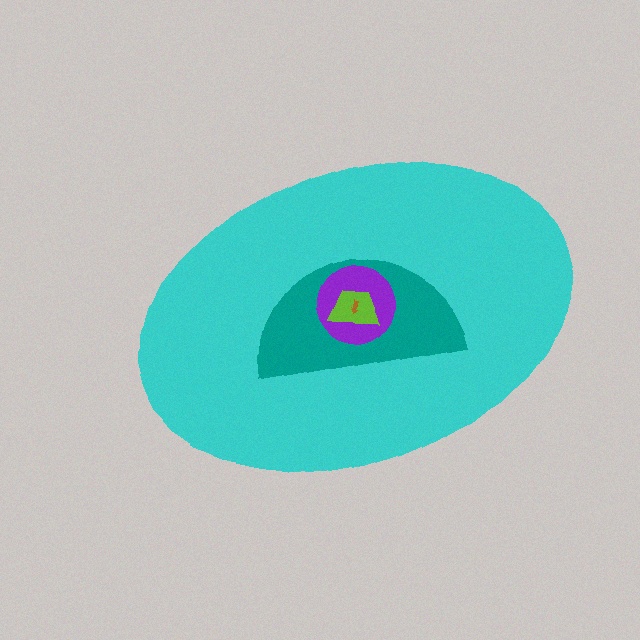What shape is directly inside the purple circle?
The lime trapezoid.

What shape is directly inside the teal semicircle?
The purple circle.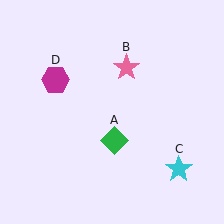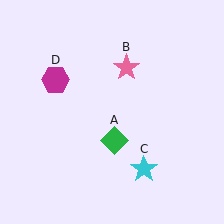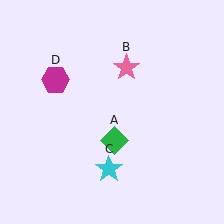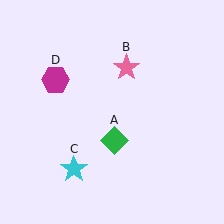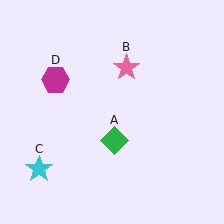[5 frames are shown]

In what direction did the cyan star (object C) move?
The cyan star (object C) moved left.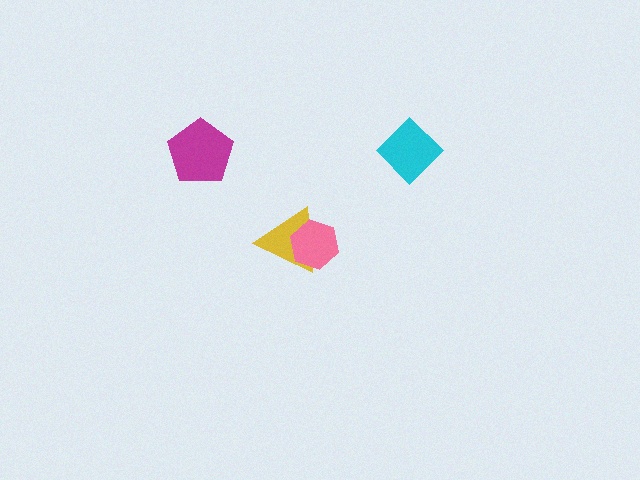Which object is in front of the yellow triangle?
The pink hexagon is in front of the yellow triangle.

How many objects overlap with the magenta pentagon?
0 objects overlap with the magenta pentagon.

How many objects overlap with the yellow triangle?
1 object overlaps with the yellow triangle.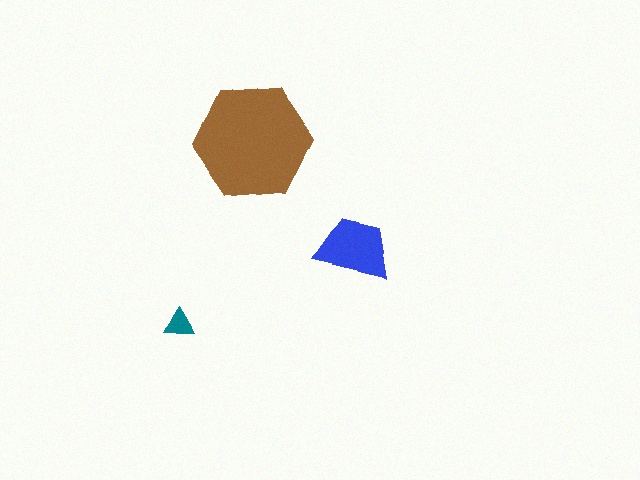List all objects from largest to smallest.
The brown hexagon, the blue trapezoid, the teal triangle.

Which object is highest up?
The brown hexagon is topmost.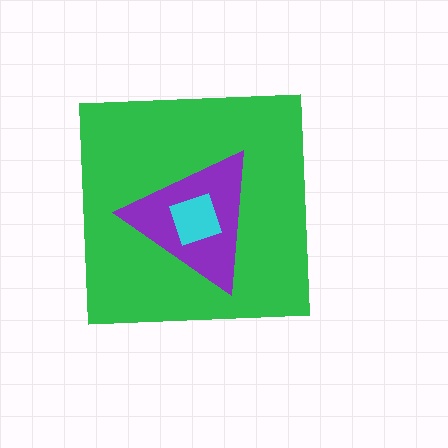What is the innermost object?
The cyan square.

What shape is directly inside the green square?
The purple triangle.